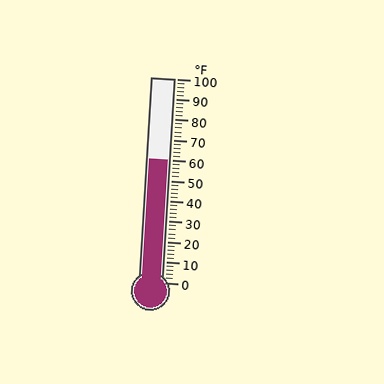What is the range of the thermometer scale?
The thermometer scale ranges from 0°F to 100°F.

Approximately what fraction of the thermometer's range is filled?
The thermometer is filled to approximately 60% of its range.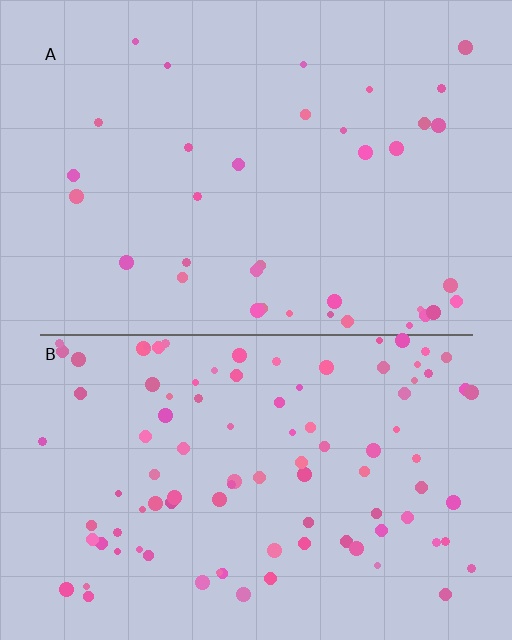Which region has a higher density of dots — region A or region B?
B (the bottom).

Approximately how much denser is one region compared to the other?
Approximately 2.7× — region B over region A.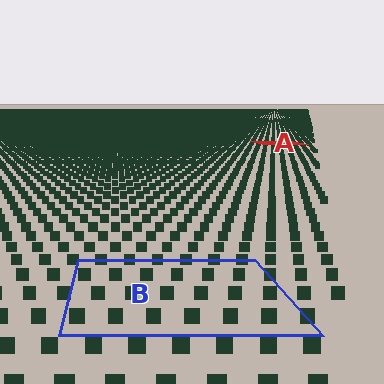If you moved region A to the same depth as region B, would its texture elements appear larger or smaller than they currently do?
They would appear larger. At a closer depth, the same texture elements are projected at a bigger on-screen size.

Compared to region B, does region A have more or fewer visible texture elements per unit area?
Region A has more texture elements per unit area — they are packed more densely because it is farther away.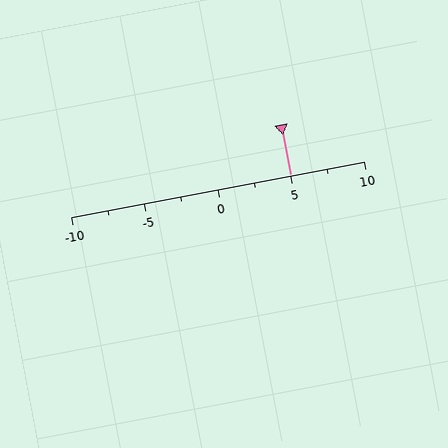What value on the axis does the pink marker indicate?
The marker indicates approximately 5.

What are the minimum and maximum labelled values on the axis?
The axis runs from -10 to 10.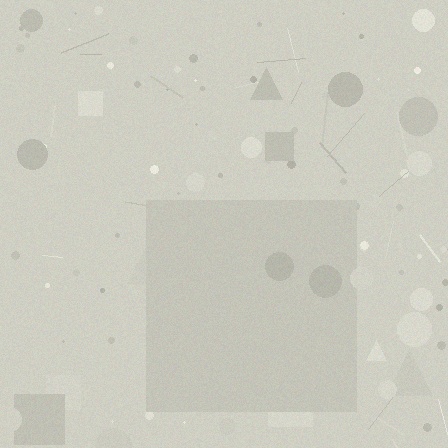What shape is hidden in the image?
A square is hidden in the image.